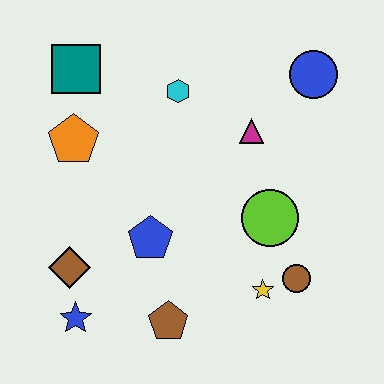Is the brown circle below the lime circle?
Yes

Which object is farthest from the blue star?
The blue circle is farthest from the blue star.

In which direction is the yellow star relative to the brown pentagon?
The yellow star is to the right of the brown pentagon.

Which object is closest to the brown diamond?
The blue star is closest to the brown diamond.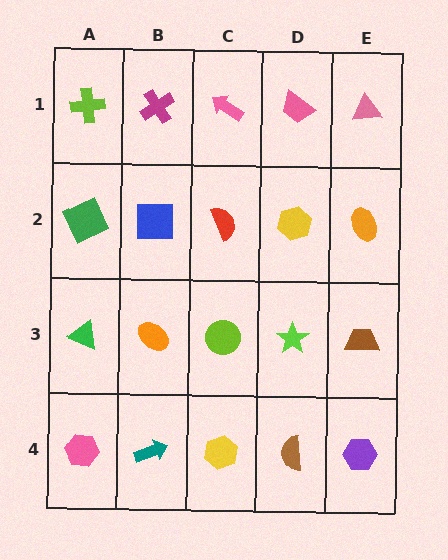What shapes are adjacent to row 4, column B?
An orange ellipse (row 3, column B), a pink hexagon (row 4, column A), a yellow hexagon (row 4, column C).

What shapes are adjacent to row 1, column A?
A green square (row 2, column A), a magenta cross (row 1, column B).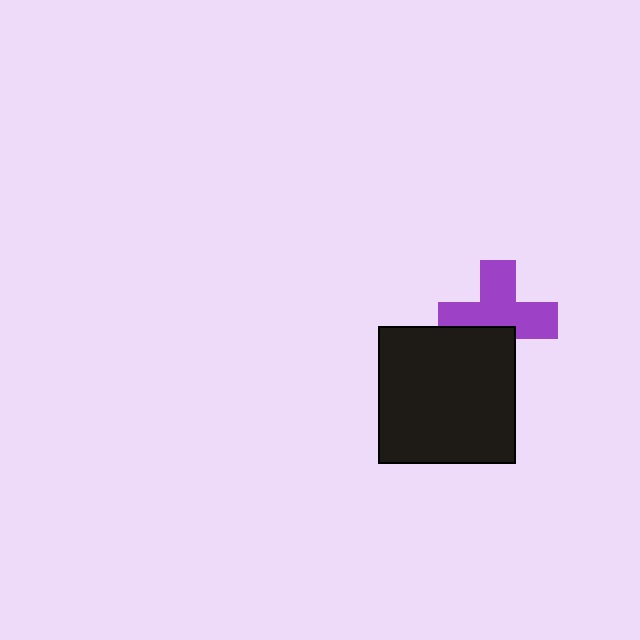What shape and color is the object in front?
The object in front is a black square.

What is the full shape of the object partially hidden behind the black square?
The partially hidden object is a purple cross.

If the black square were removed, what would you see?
You would see the complete purple cross.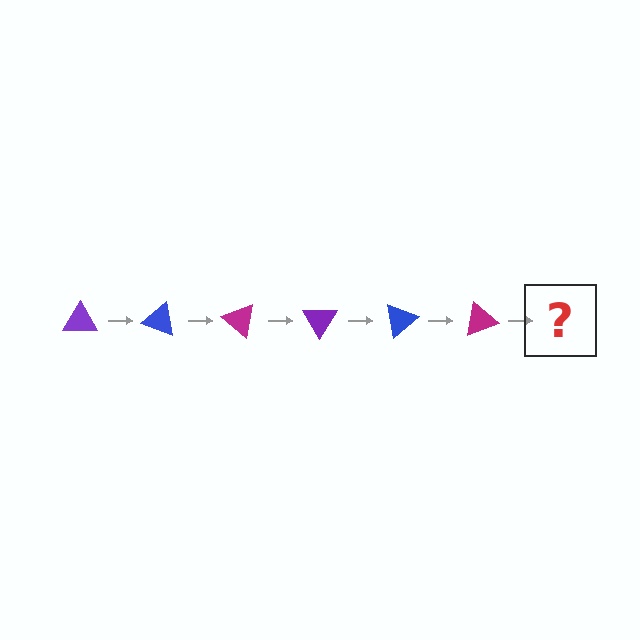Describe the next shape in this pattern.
It should be a purple triangle, rotated 120 degrees from the start.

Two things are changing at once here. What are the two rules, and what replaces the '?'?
The two rules are that it rotates 20 degrees each step and the color cycles through purple, blue, and magenta. The '?' should be a purple triangle, rotated 120 degrees from the start.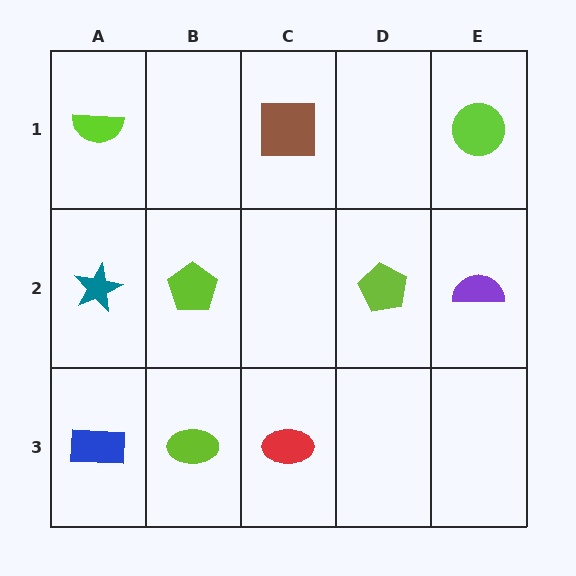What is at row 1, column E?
A lime circle.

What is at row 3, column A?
A blue rectangle.